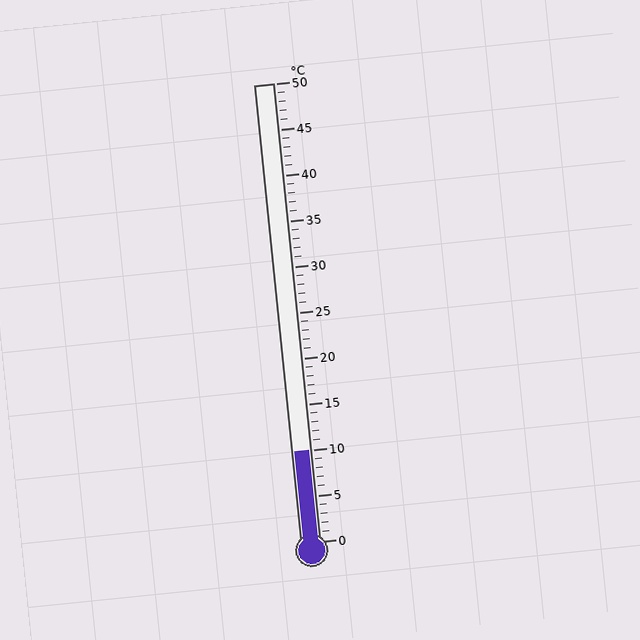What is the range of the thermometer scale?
The thermometer scale ranges from 0°C to 50°C.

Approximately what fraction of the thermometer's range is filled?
The thermometer is filled to approximately 20% of its range.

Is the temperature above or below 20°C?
The temperature is below 20°C.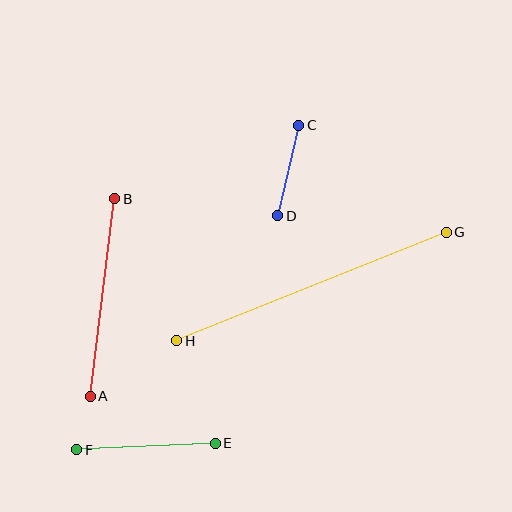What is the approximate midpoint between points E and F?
The midpoint is at approximately (146, 446) pixels.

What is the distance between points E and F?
The distance is approximately 139 pixels.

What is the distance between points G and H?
The distance is approximately 291 pixels.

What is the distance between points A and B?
The distance is approximately 199 pixels.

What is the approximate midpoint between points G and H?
The midpoint is at approximately (311, 287) pixels.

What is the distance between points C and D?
The distance is approximately 93 pixels.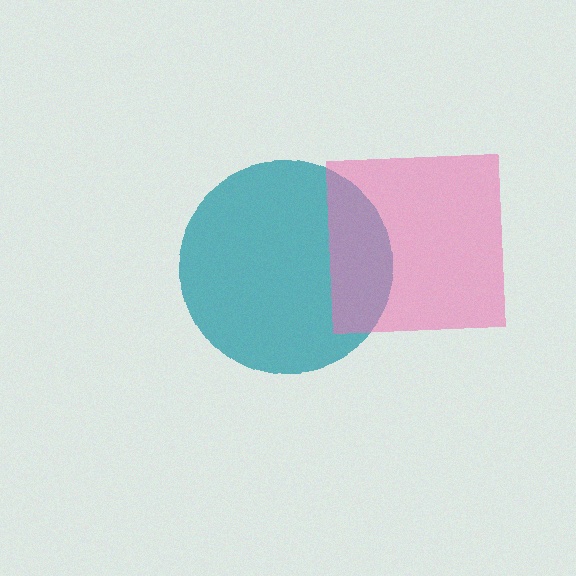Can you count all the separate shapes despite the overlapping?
Yes, there are 2 separate shapes.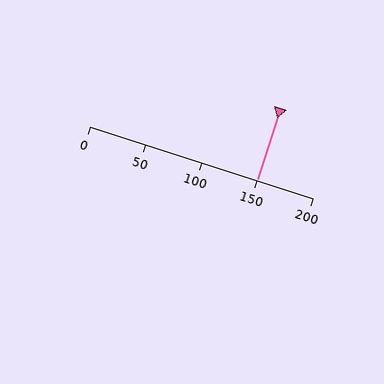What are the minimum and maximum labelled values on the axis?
The axis runs from 0 to 200.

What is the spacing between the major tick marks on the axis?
The major ticks are spaced 50 apart.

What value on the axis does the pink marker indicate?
The marker indicates approximately 150.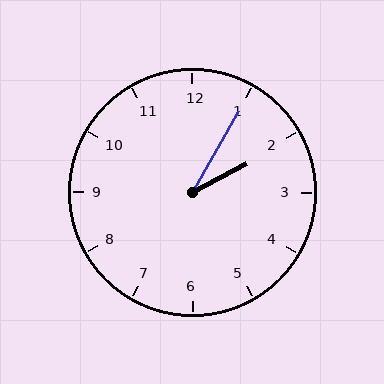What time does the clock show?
2:05.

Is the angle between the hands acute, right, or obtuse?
It is acute.